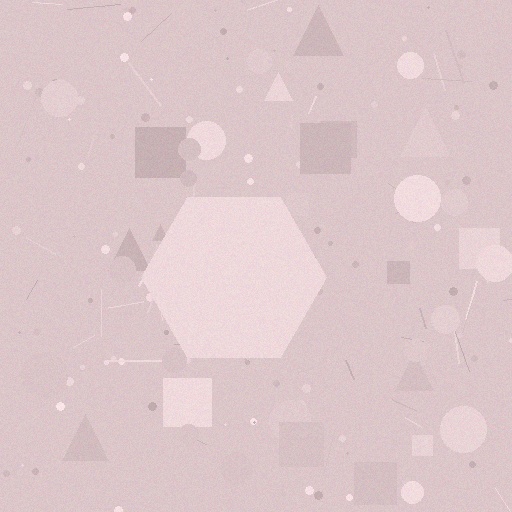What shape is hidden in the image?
A hexagon is hidden in the image.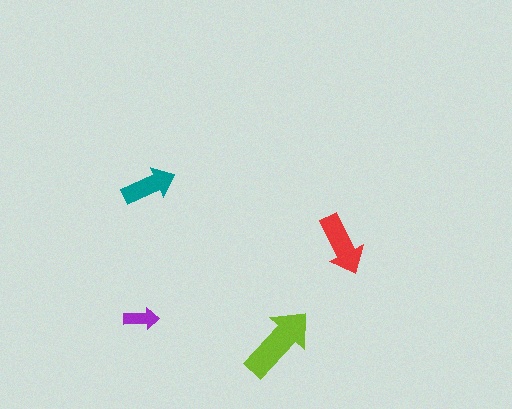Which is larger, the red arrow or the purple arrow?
The red one.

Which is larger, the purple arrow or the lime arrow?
The lime one.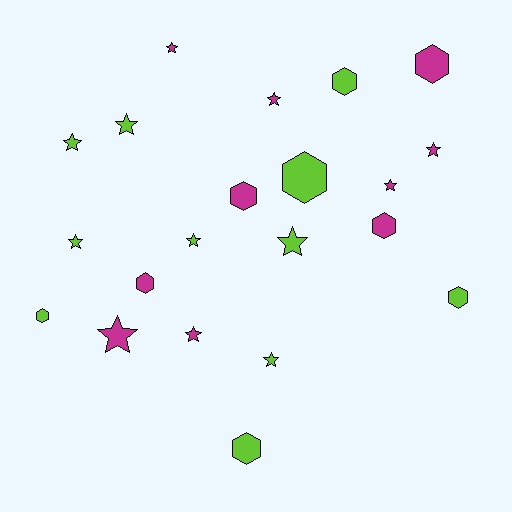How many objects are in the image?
There are 21 objects.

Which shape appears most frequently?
Star, with 12 objects.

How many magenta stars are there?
There are 6 magenta stars.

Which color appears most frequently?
Lime, with 11 objects.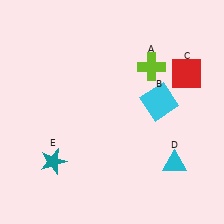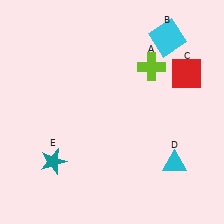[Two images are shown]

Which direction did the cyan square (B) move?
The cyan square (B) moved up.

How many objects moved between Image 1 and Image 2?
1 object moved between the two images.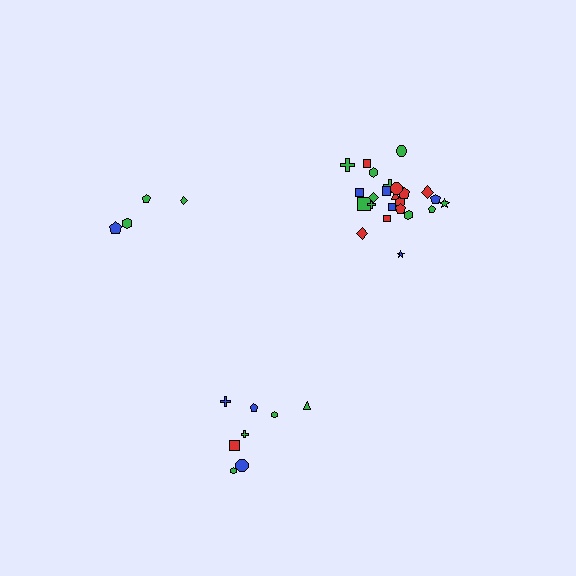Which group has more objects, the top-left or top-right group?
The top-right group.